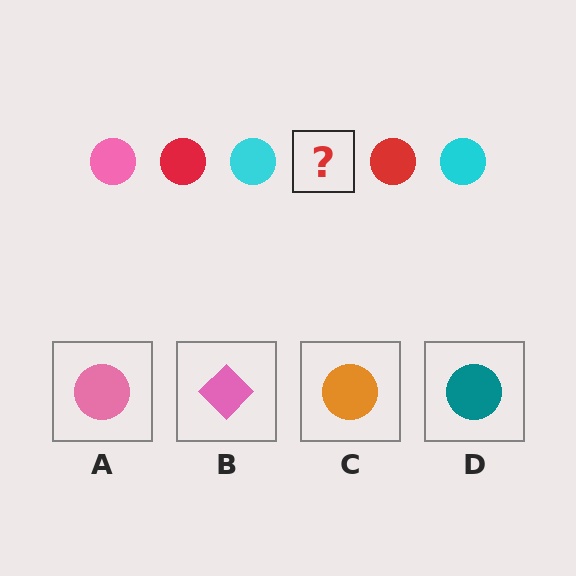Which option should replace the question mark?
Option A.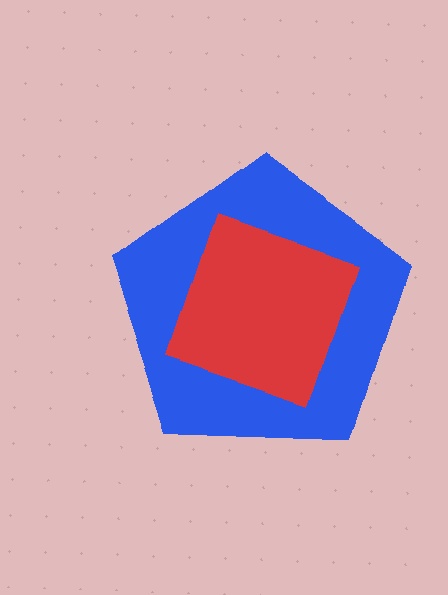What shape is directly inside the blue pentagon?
The red square.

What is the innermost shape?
The red square.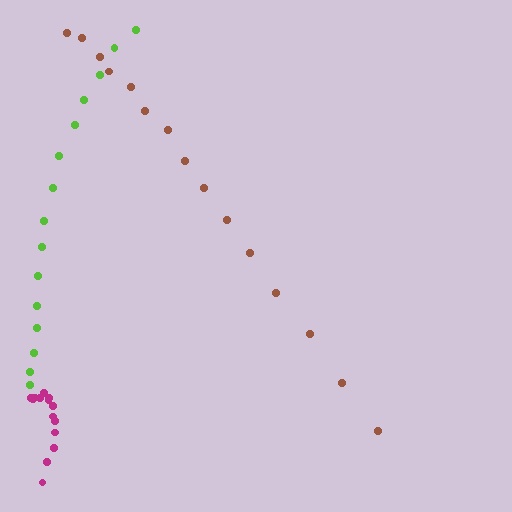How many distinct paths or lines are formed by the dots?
There are 3 distinct paths.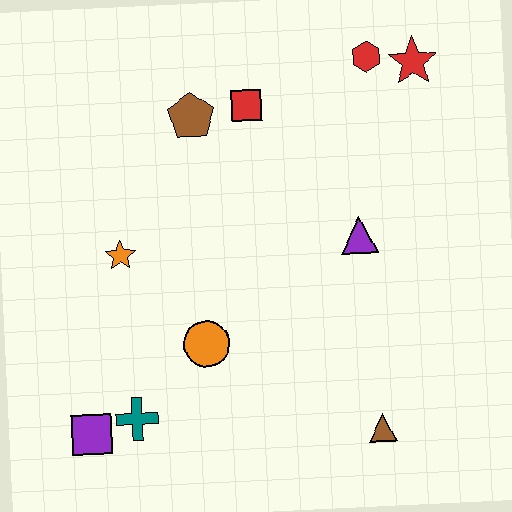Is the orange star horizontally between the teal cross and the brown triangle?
No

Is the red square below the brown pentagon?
No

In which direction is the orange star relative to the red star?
The orange star is to the left of the red star.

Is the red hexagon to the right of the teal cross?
Yes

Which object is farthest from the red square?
The purple square is farthest from the red square.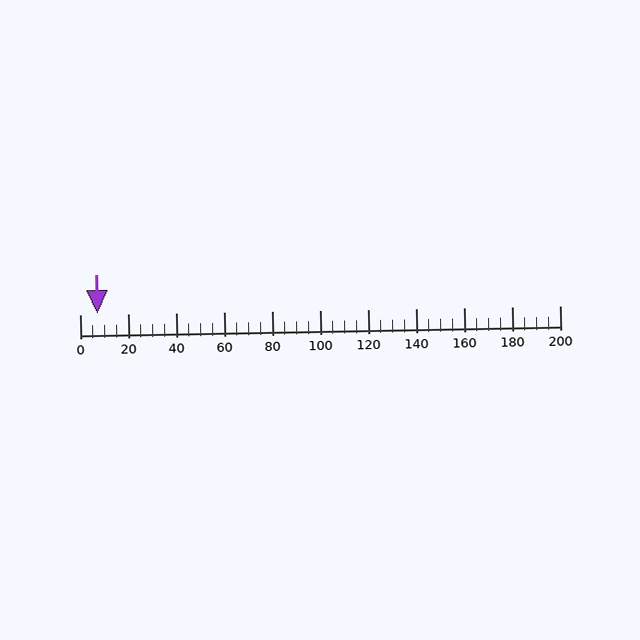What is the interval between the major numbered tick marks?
The major tick marks are spaced 20 units apart.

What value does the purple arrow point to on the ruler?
The purple arrow points to approximately 7.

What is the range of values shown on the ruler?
The ruler shows values from 0 to 200.